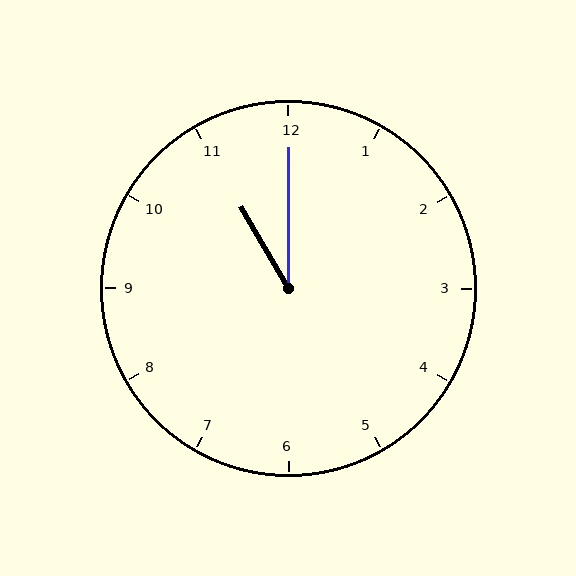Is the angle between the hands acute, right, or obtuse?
It is acute.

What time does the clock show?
11:00.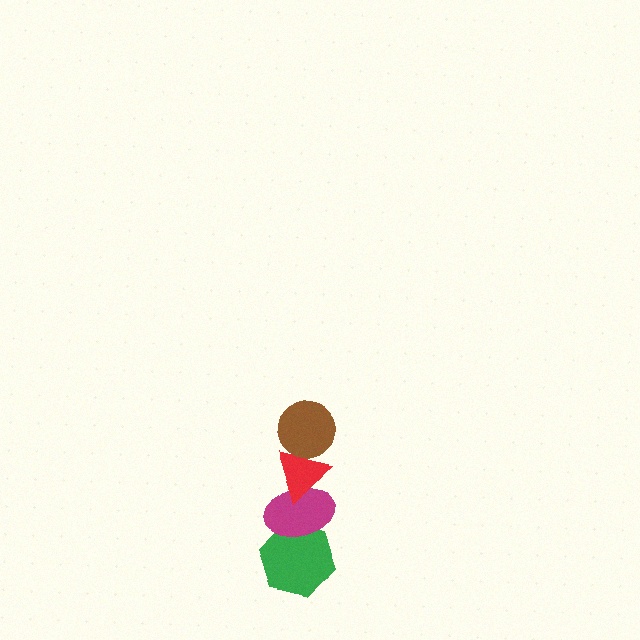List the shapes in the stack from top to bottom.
From top to bottom: the brown circle, the red triangle, the magenta ellipse, the green hexagon.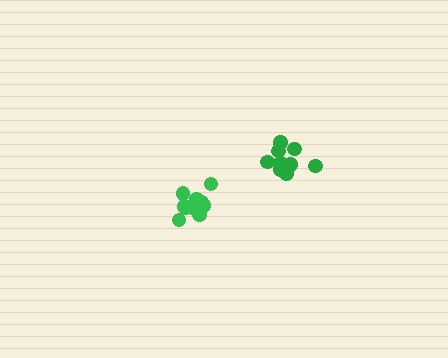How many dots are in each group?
Group 1: 9 dots, Group 2: 10 dots (19 total).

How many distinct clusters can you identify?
There are 2 distinct clusters.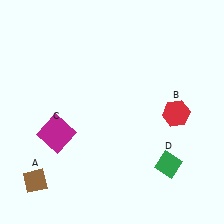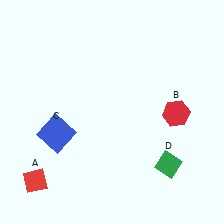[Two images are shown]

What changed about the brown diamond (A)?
In Image 1, A is brown. In Image 2, it changed to red.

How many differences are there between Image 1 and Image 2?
There are 2 differences between the two images.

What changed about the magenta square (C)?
In Image 1, C is magenta. In Image 2, it changed to blue.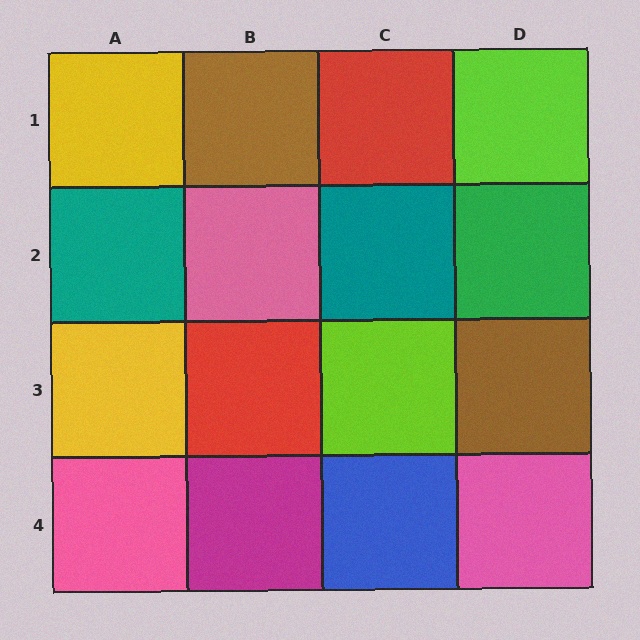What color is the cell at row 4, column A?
Pink.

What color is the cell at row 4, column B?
Magenta.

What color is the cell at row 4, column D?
Pink.